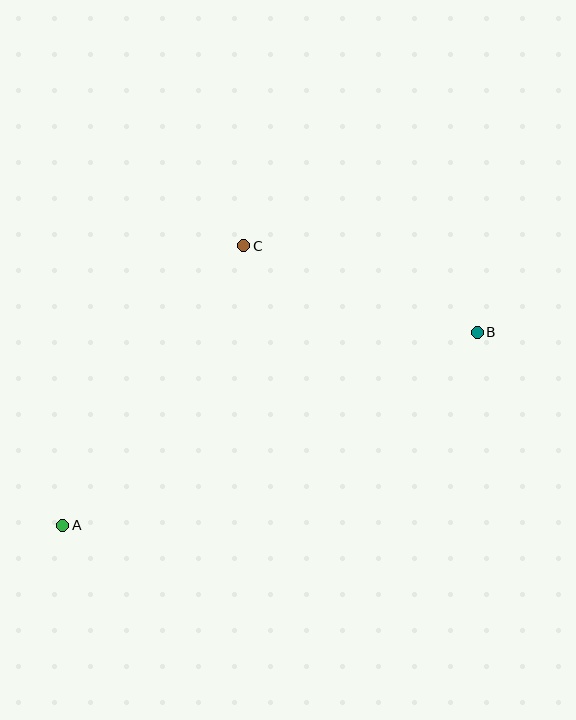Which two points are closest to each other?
Points B and C are closest to each other.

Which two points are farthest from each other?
Points A and B are farthest from each other.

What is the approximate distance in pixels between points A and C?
The distance between A and C is approximately 333 pixels.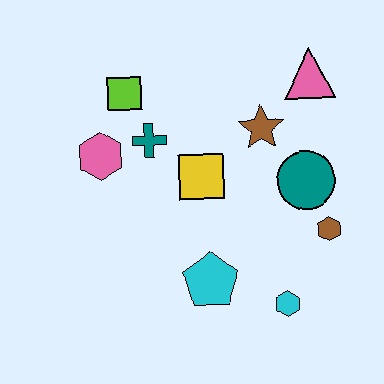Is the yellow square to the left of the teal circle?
Yes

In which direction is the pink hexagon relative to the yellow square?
The pink hexagon is to the left of the yellow square.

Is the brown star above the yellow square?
Yes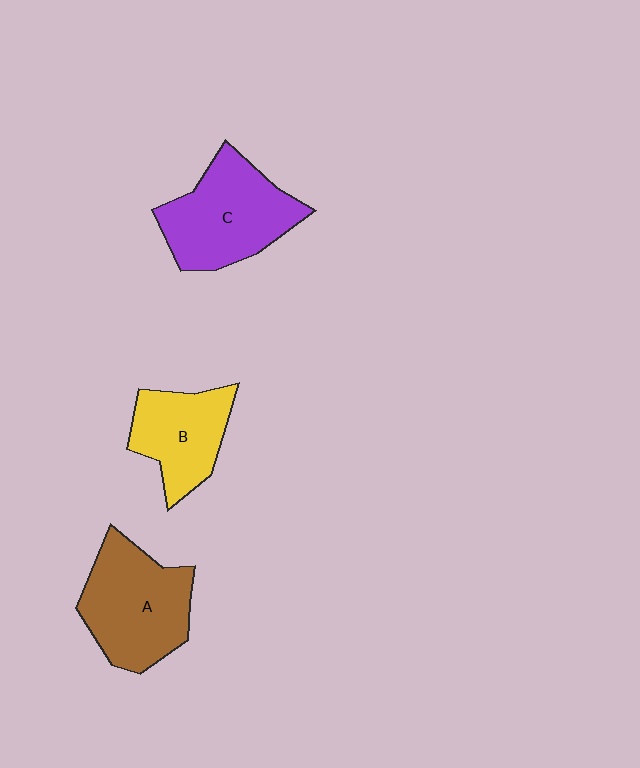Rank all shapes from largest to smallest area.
From largest to smallest: A (brown), C (purple), B (yellow).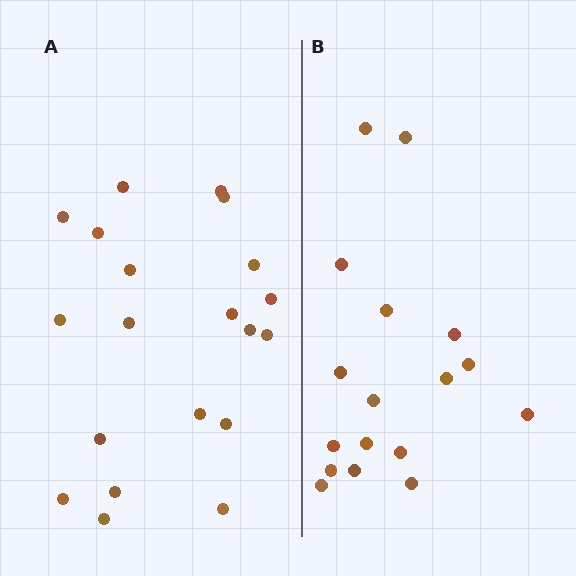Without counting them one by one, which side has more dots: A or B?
Region A (the left region) has more dots.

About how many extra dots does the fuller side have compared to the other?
Region A has just a few more — roughly 2 or 3 more dots than region B.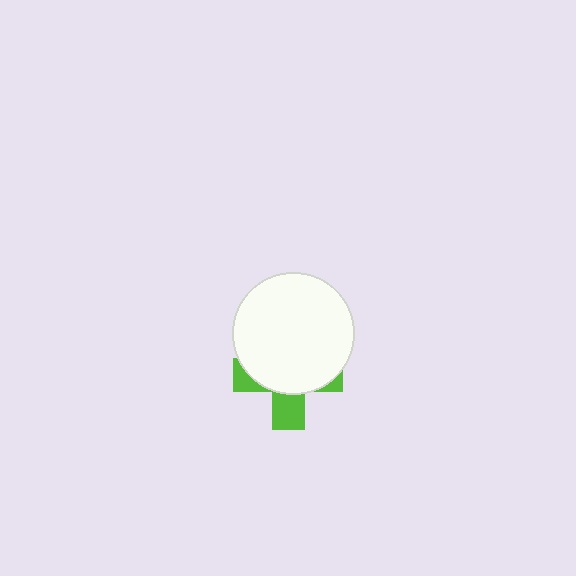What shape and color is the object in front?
The object in front is a white circle.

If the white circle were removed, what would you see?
You would see the complete lime cross.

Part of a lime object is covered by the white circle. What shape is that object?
It is a cross.